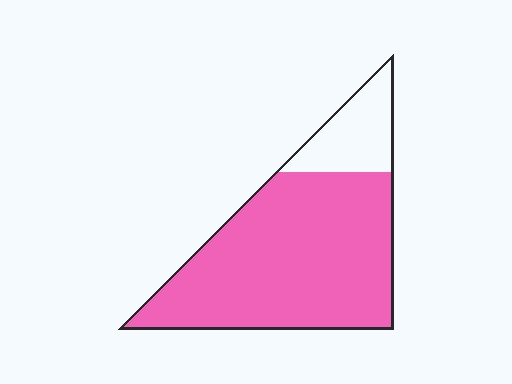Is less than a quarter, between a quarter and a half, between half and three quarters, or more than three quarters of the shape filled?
More than three quarters.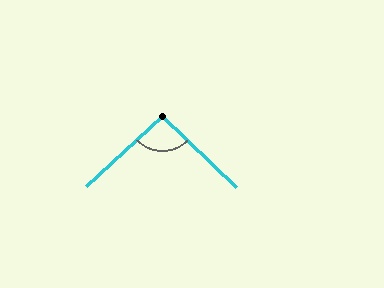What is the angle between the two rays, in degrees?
Approximately 94 degrees.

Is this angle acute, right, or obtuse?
It is approximately a right angle.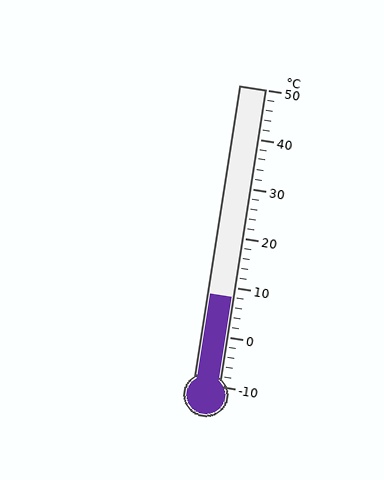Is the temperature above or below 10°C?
The temperature is below 10°C.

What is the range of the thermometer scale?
The thermometer scale ranges from -10°C to 50°C.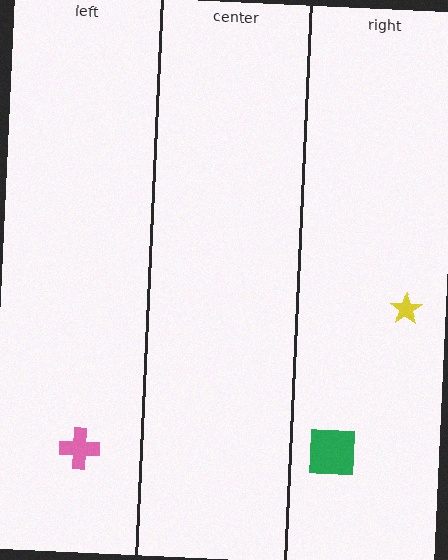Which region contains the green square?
The right region.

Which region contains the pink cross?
The left region.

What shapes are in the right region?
The yellow star, the green square.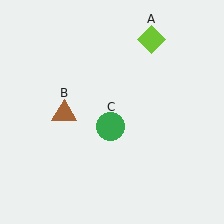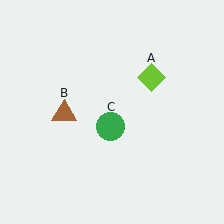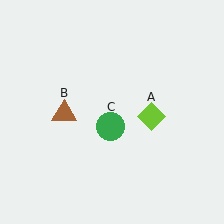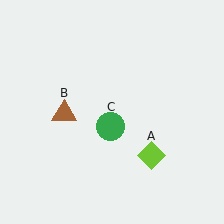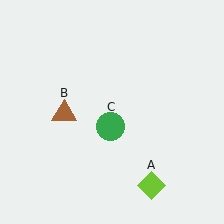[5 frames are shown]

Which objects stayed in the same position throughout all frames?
Brown triangle (object B) and green circle (object C) remained stationary.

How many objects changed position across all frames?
1 object changed position: lime diamond (object A).